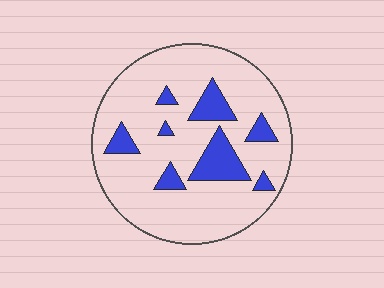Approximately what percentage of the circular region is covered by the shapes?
Approximately 15%.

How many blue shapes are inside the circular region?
8.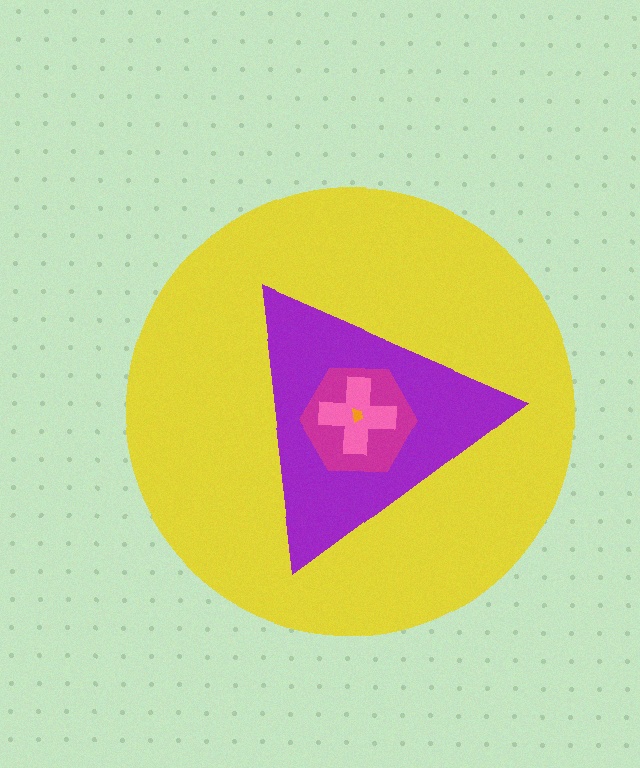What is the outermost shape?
The yellow circle.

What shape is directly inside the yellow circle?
The purple triangle.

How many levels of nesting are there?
5.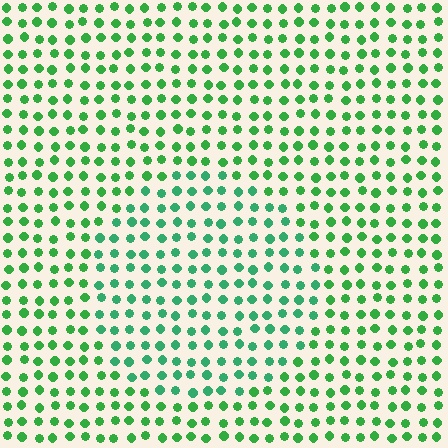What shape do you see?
I see a circle.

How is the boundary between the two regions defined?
The boundary is defined purely by a slight shift in hue (about 23 degrees). Spacing, size, and orientation are identical on both sides.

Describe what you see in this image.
The image is filled with small green elements in a uniform arrangement. A circle-shaped region is visible where the elements are tinted to a slightly different hue, forming a subtle color boundary.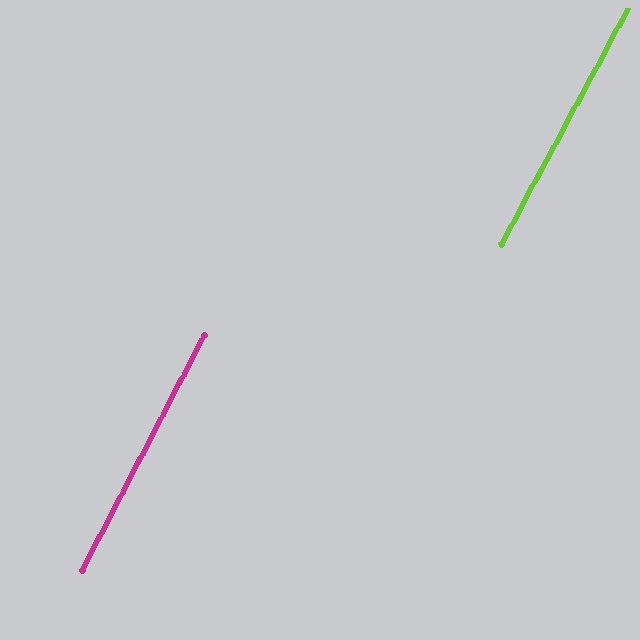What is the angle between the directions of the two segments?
Approximately 1 degree.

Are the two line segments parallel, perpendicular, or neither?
Parallel — their directions differ by only 0.8°.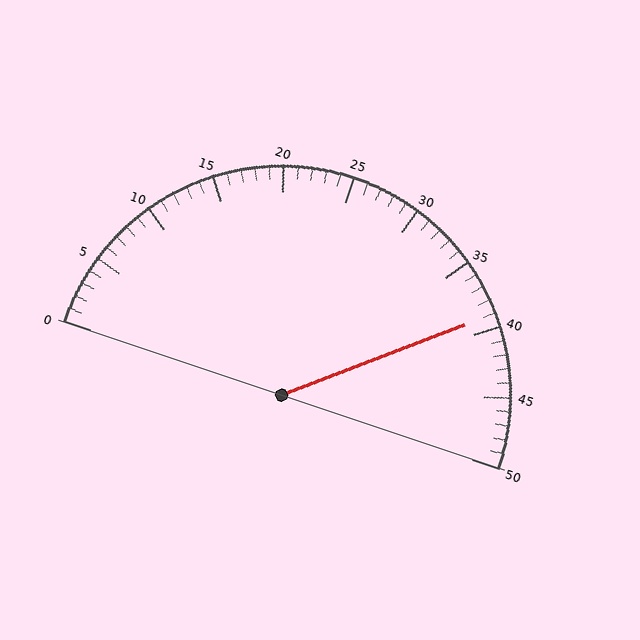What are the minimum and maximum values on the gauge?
The gauge ranges from 0 to 50.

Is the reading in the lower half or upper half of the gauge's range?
The reading is in the upper half of the range (0 to 50).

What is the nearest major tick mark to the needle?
The nearest major tick mark is 40.